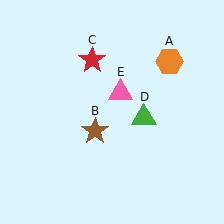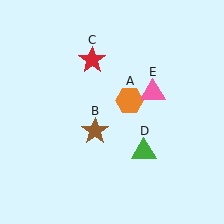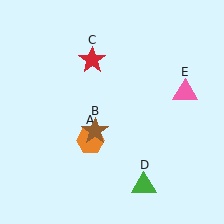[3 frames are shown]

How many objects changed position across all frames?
3 objects changed position: orange hexagon (object A), green triangle (object D), pink triangle (object E).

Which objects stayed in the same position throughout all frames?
Brown star (object B) and red star (object C) remained stationary.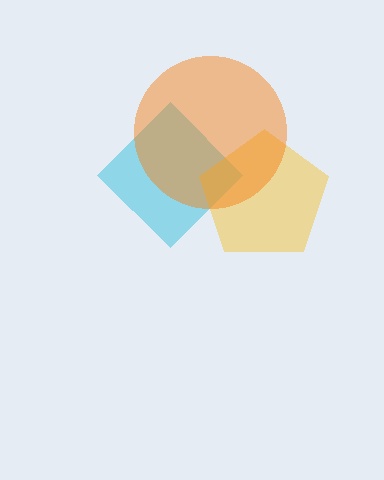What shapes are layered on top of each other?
The layered shapes are: a cyan diamond, a yellow pentagon, an orange circle.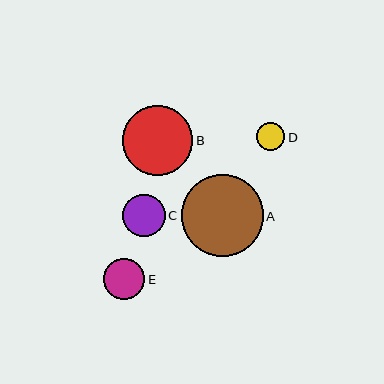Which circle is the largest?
Circle A is the largest with a size of approximately 82 pixels.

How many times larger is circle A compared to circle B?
Circle A is approximately 1.2 times the size of circle B.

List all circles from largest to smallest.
From largest to smallest: A, B, C, E, D.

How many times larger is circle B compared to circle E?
Circle B is approximately 1.7 times the size of circle E.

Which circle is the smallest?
Circle D is the smallest with a size of approximately 28 pixels.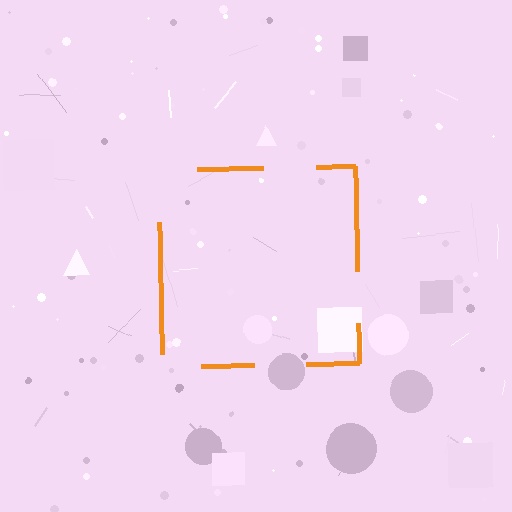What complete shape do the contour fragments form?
The contour fragments form a square.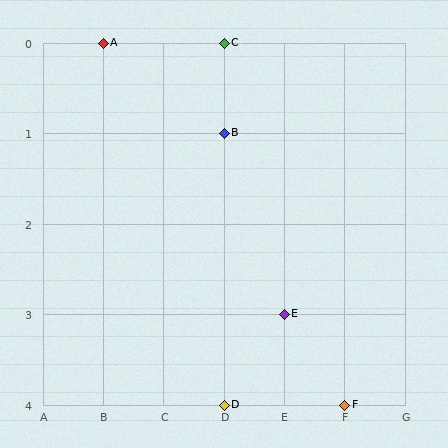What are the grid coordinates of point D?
Point D is at grid coordinates (D, 4).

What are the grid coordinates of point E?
Point E is at grid coordinates (E, 3).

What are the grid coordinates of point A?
Point A is at grid coordinates (B, 0).